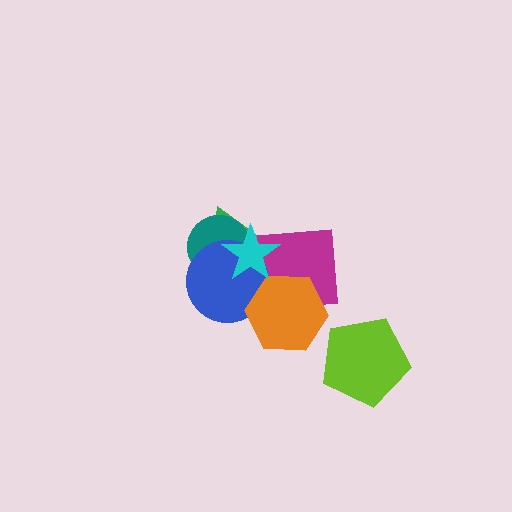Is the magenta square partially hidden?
Yes, it is partially covered by another shape.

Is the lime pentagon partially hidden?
No, no other shape covers it.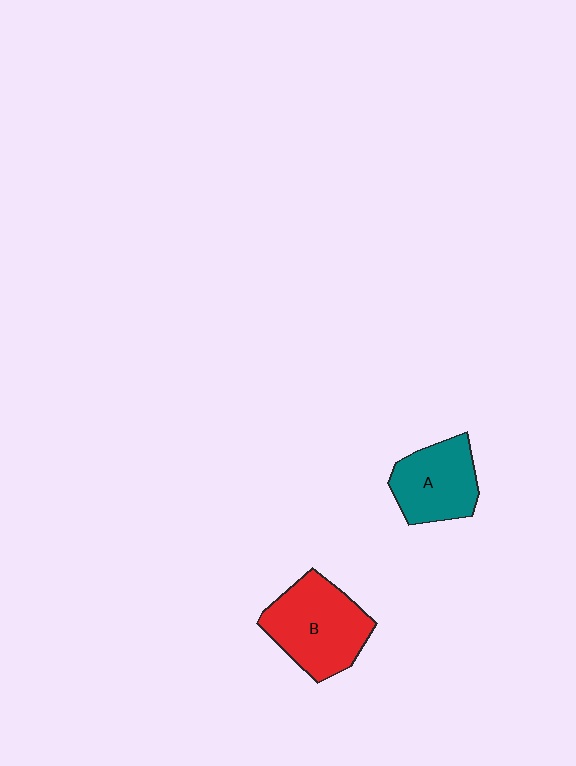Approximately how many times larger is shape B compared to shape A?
Approximately 1.3 times.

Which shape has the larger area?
Shape B (red).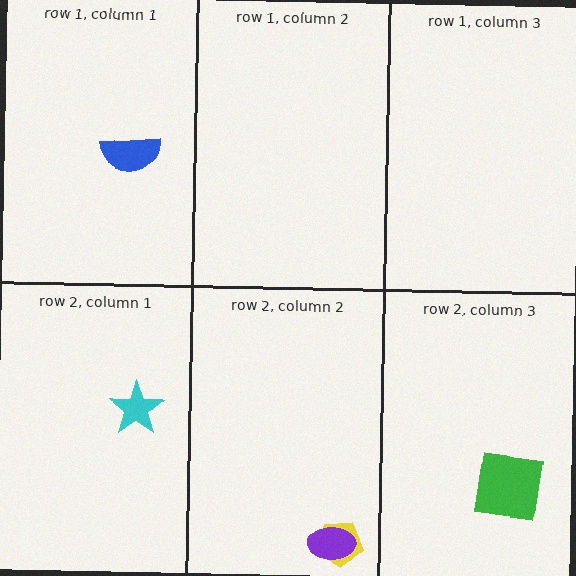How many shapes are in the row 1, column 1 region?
1.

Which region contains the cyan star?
The row 2, column 1 region.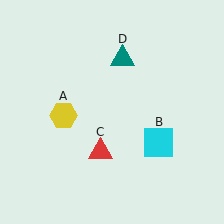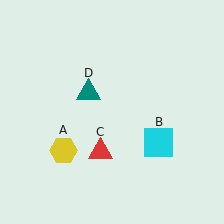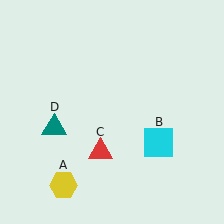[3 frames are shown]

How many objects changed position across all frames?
2 objects changed position: yellow hexagon (object A), teal triangle (object D).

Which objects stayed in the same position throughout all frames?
Cyan square (object B) and red triangle (object C) remained stationary.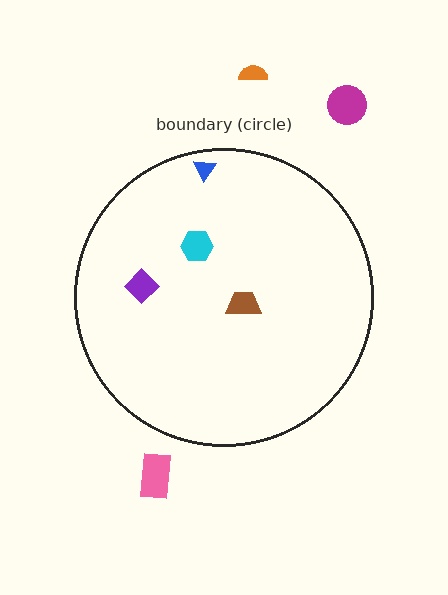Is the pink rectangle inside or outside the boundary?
Outside.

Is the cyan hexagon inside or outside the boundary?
Inside.